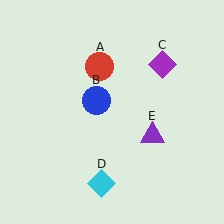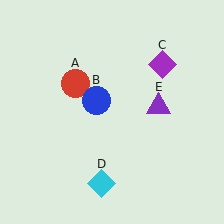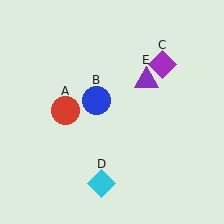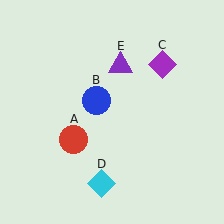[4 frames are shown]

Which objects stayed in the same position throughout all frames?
Blue circle (object B) and purple diamond (object C) and cyan diamond (object D) remained stationary.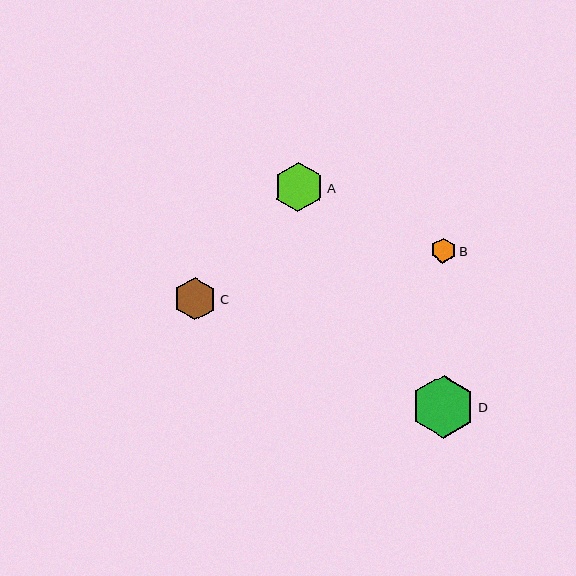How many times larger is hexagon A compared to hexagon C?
Hexagon A is approximately 1.1 times the size of hexagon C.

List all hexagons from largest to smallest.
From largest to smallest: D, A, C, B.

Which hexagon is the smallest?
Hexagon B is the smallest with a size of approximately 25 pixels.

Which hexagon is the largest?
Hexagon D is the largest with a size of approximately 63 pixels.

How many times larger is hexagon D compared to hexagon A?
Hexagon D is approximately 1.3 times the size of hexagon A.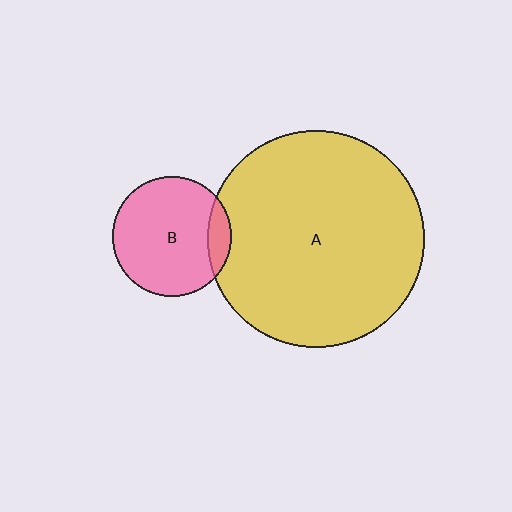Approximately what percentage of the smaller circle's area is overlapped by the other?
Approximately 10%.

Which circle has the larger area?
Circle A (yellow).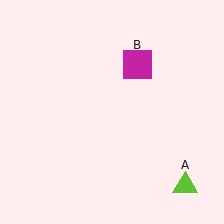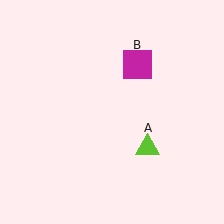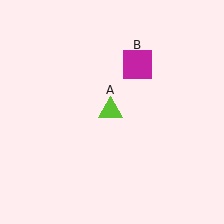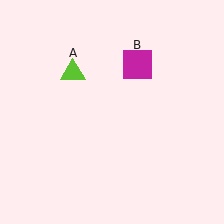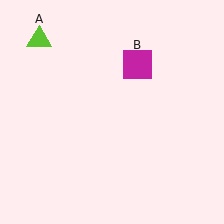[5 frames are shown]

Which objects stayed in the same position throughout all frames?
Magenta square (object B) remained stationary.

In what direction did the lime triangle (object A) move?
The lime triangle (object A) moved up and to the left.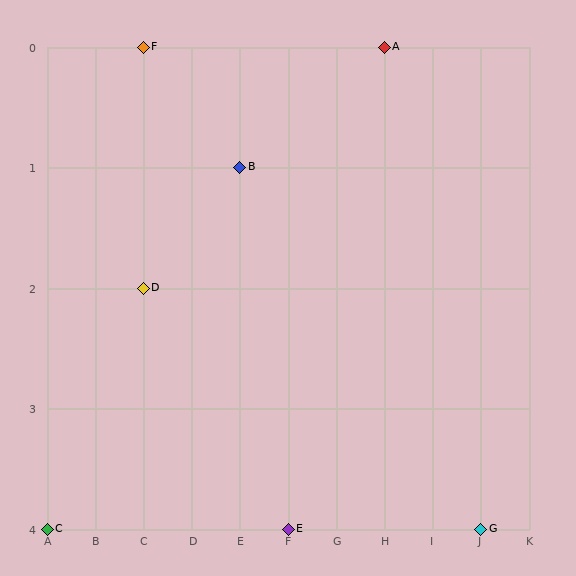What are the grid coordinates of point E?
Point E is at grid coordinates (F, 4).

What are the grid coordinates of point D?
Point D is at grid coordinates (C, 2).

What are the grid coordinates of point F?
Point F is at grid coordinates (C, 0).